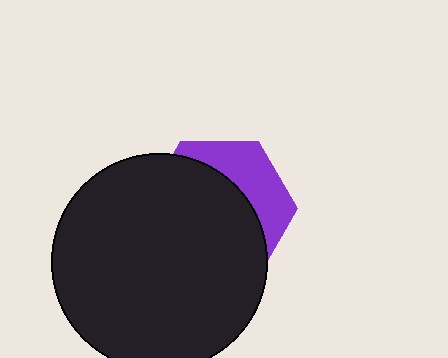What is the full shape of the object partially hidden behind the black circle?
The partially hidden object is a purple hexagon.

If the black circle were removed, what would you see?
You would see the complete purple hexagon.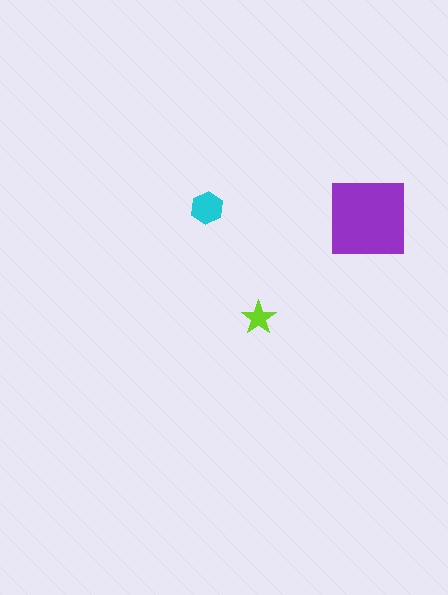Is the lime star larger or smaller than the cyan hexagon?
Smaller.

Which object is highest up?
The cyan hexagon is topmost.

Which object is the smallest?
The lime star.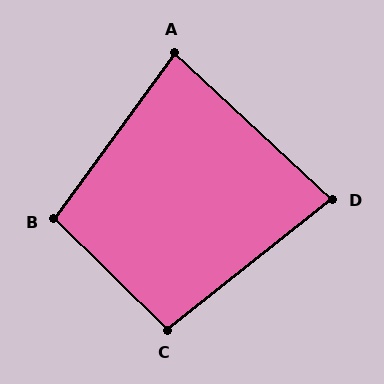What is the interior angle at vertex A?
Approximately 83 degrees (acute).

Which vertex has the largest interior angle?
B, at approximately 99 degrees.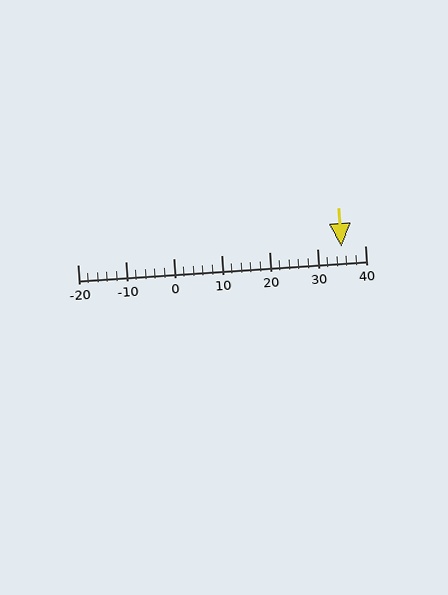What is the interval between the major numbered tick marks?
The major tick marks are spaced 10 units apart.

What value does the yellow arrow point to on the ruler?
The yellow arrow points to approximately 35.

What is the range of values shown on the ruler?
The ruler shows values from -20 to 40.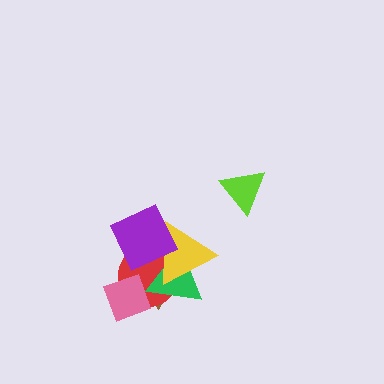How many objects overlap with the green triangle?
5 objects overlap with the green triangle.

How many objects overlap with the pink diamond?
3 objects overlap with the pink diamond.